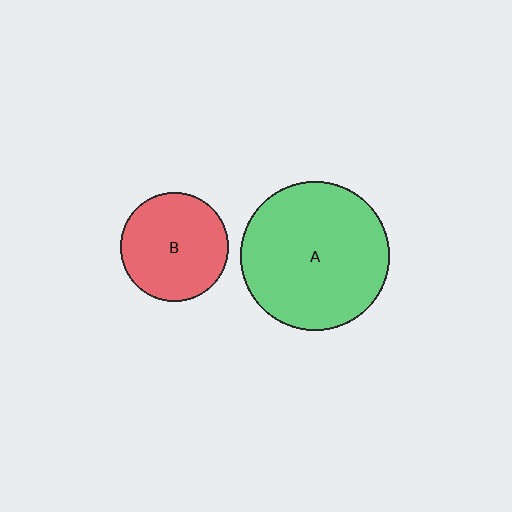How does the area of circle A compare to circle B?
Approximately 1.9 times.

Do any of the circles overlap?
No, none of the circles overlap.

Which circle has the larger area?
Circle A (green).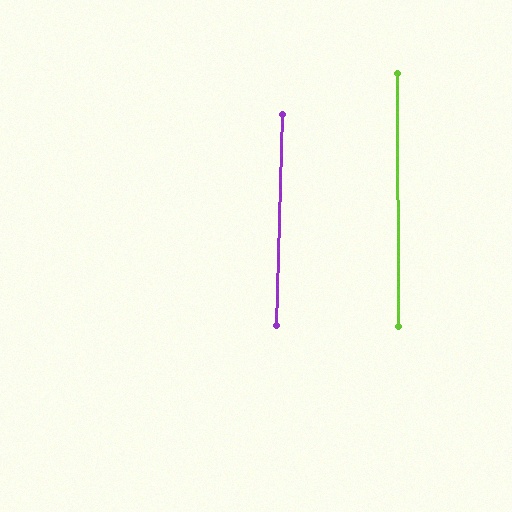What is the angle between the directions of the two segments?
Approximately 2 degrees.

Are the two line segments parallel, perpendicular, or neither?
Parallel — their directions differ by only 1.6°.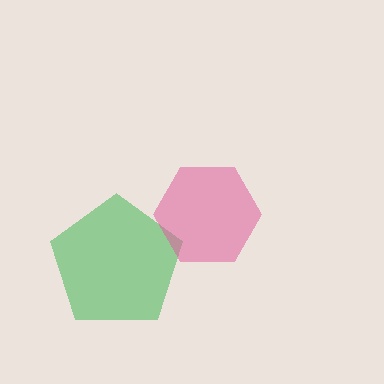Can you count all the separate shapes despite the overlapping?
Yes, there are 2 separate shapes.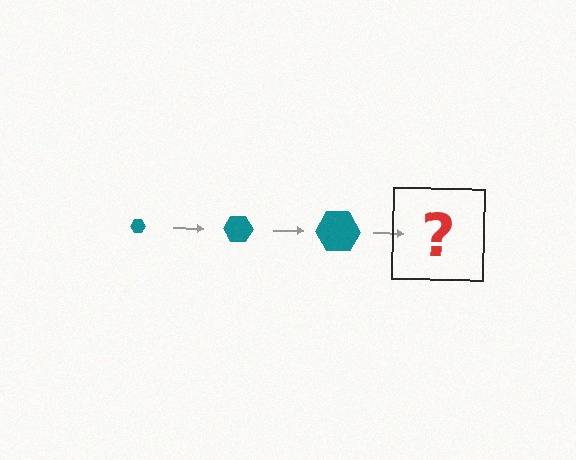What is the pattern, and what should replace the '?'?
The pattern is that the hexagon gets progressively larger each step. The '?' should be a teal hexagon, larger than the previous one.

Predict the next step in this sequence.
The next step is a teal hexagon, larger than the previous one.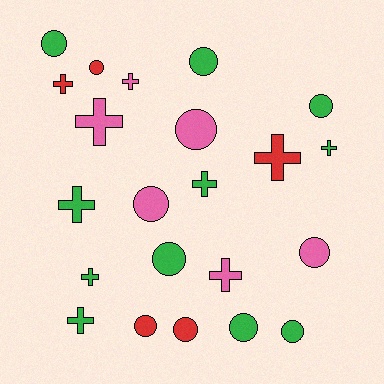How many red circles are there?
There are 3 red circles.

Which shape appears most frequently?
Circle, with 12 objects.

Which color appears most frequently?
Green, with 11 objects.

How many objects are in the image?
There are 22 objects.